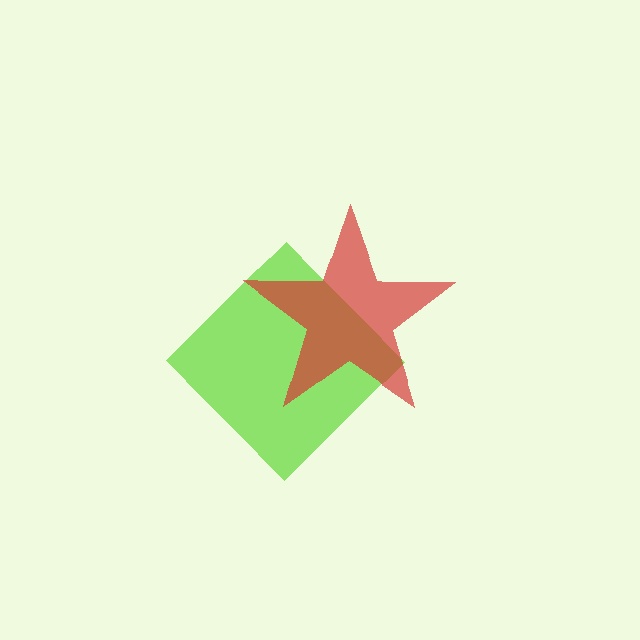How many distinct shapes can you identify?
There are 2 distinct shapes: a lime diamond, a red star.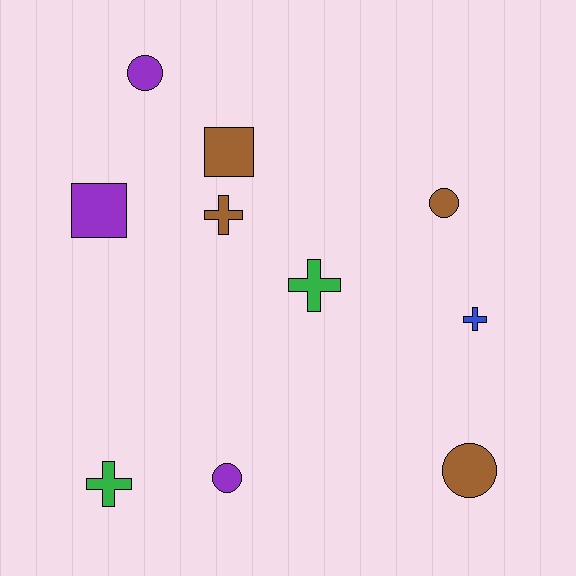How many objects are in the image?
There are 10 objects.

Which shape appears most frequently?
Circle, with 4 objects.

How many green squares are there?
There are no green squares.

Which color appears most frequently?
Brown, with 4 objects.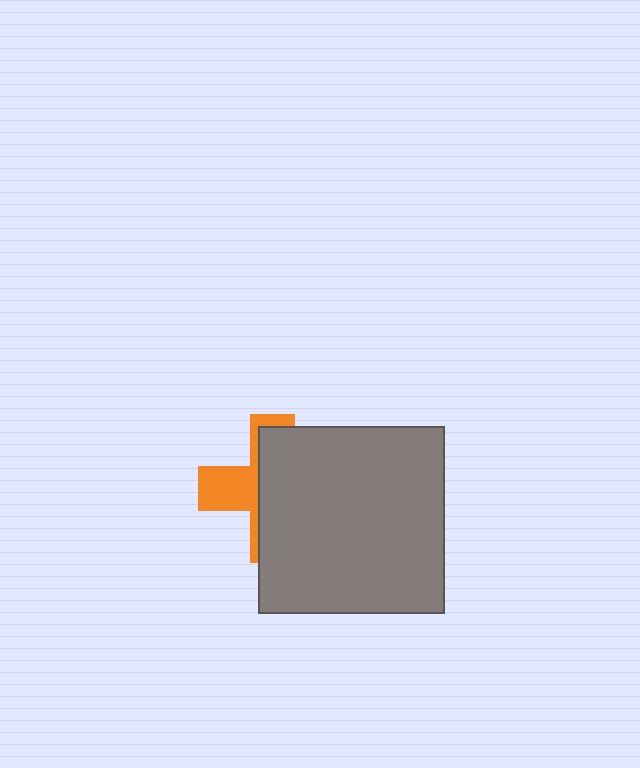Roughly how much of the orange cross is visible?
A small part of it is visible (roughly 35%).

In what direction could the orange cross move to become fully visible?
The orange cross could move left. That would shift it out from behind the gray square entirely.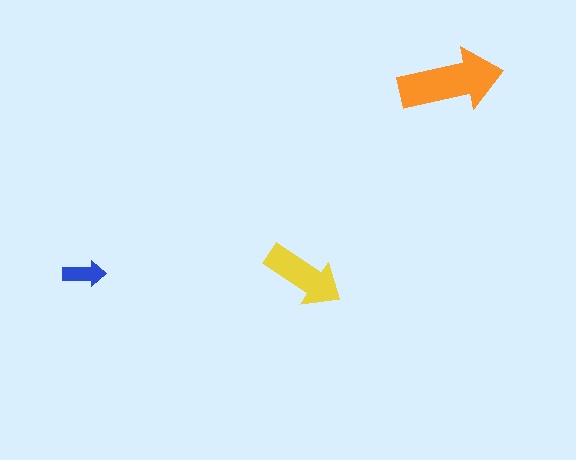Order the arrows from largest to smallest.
the orange one, the yellow one, the blue one.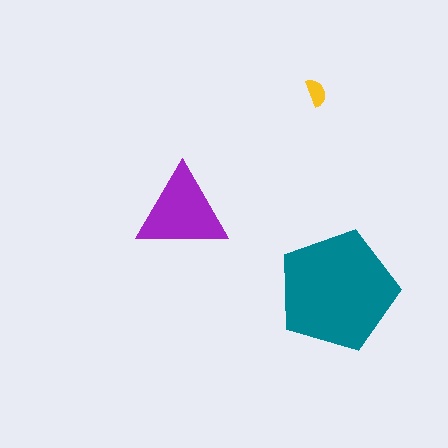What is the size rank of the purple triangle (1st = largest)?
2nd.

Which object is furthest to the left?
The purple triangle is leftmost.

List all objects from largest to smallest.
The teal pentagon, the purple triangle, the yellow semicircle.